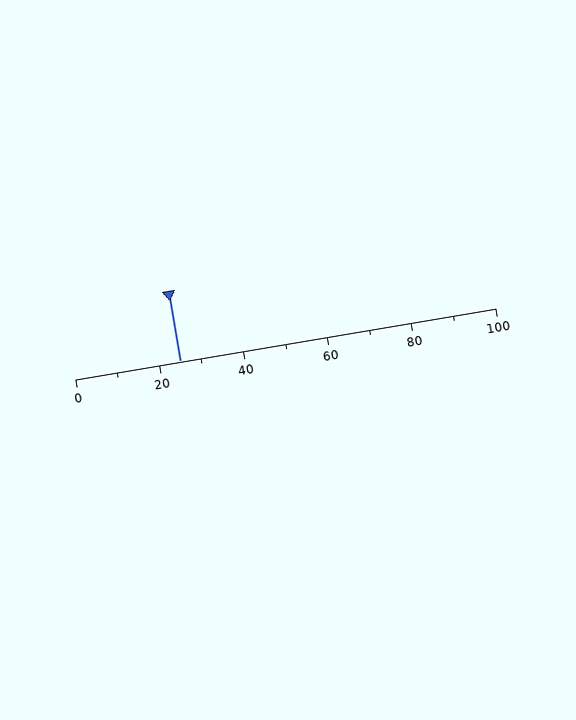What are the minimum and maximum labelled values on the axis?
The axis runs from 0 to 100.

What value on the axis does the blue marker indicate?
The marker indicates approximately 25.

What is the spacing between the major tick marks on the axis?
The major ticks are spaced 20 apart.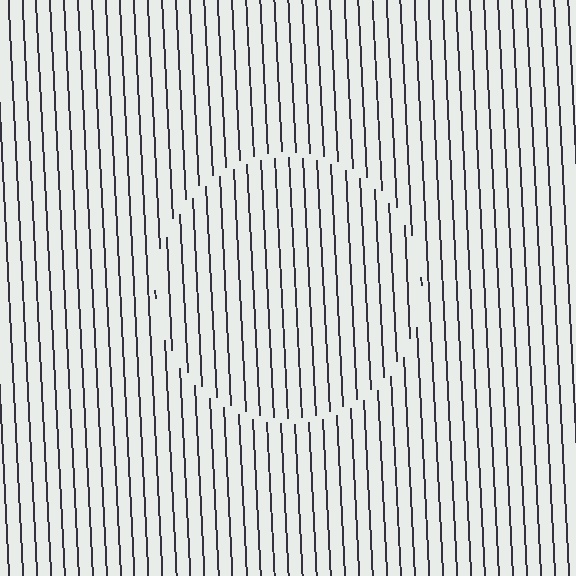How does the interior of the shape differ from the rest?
The interior of the shape contains the same grating, shifted by half a period — the contour is defined by the phase discontinuity where line-ends from the inner and outer gratings abut.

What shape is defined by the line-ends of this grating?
An illusory circle. The interior of the shape contains the same grating, shifted by half a period — the contour is defined by the phase discontinuity where line-ends from the inner and outer gratings abut.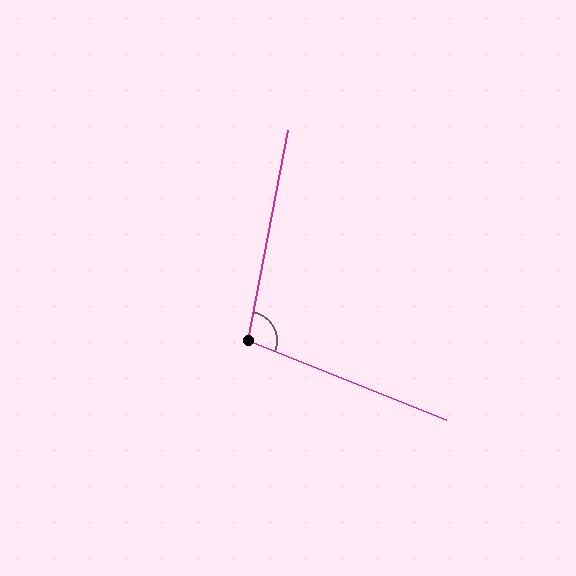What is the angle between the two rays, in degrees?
Approximately 101 degrees.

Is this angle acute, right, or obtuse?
It is obtuse.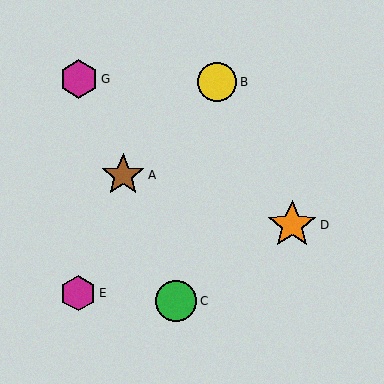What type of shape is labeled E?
Shape E is a magenta hexagon.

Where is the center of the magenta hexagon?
The center of the magenta hexagon is at (78, 293).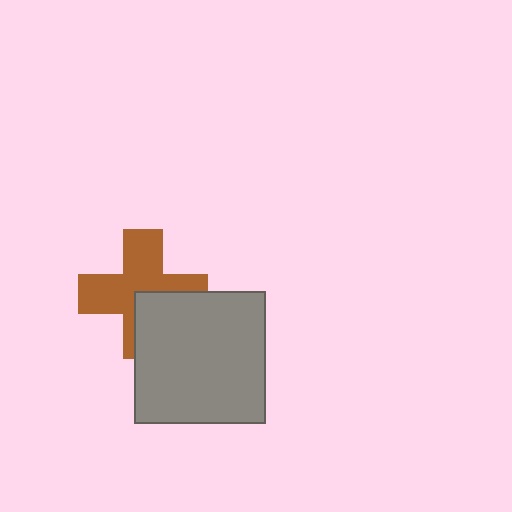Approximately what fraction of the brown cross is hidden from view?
Roughly 34% of the brown cross is hidden behind the gray square.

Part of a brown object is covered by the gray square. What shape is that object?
It is a cross.